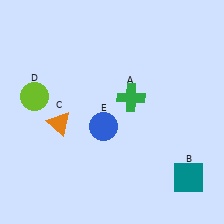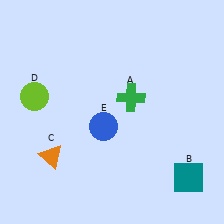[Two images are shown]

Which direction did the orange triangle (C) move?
The orange triangle (C) moved down.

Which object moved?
The orange triangle (C) moved down.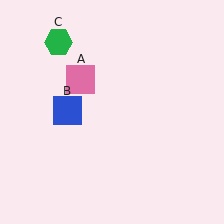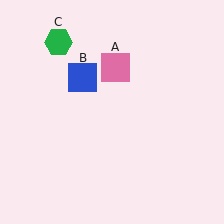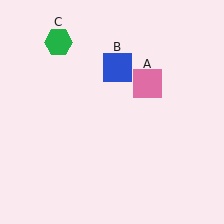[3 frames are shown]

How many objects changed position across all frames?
2 objects changed position: pink square (object A), blue square (object B).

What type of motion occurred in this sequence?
The pink square (object A), blue square (object B) rotated clockwise around the center of the scene.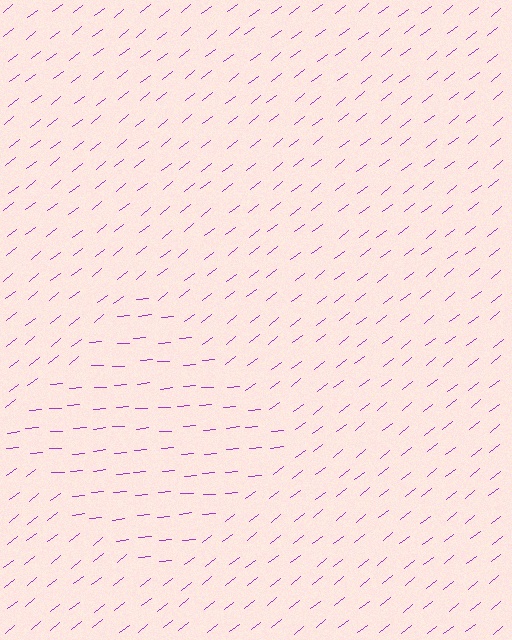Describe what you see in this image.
The image is filled with small purple line segments. A diamond region in the image has lines oriented differently from the surrounding lines, creating a visible texture boundary.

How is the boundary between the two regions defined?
The boundary is defined purely by a change in line orientation (approximately 34 degrees difference). All lines are the same color and thickness.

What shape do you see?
I see a diamond.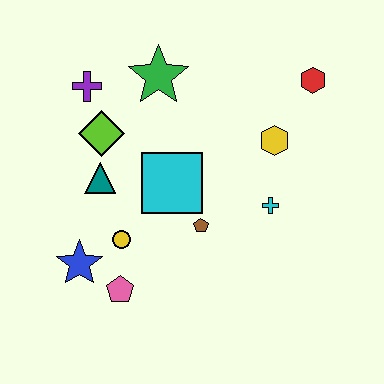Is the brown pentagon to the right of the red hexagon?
No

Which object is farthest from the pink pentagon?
The red hexagon is farthest from the pink pentagon.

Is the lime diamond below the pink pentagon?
No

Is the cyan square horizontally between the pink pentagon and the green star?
No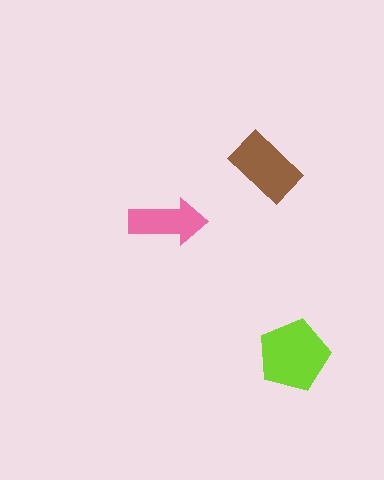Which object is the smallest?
The pink arrow.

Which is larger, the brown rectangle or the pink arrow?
The brown rectangle.